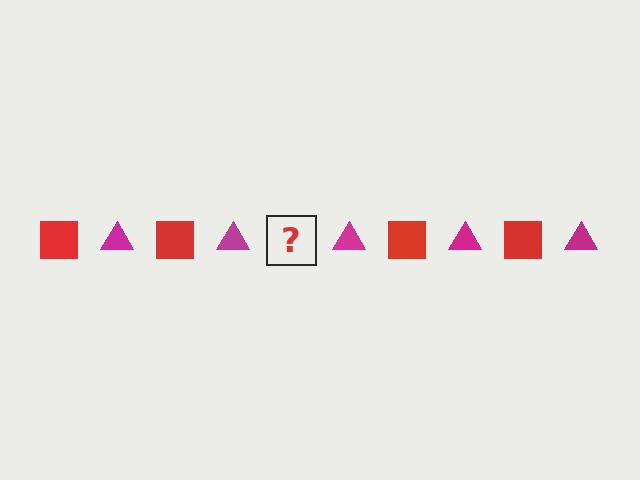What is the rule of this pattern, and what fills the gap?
The rule is that the pattern alternates between red square and magenta triangle. The gap should be filled with a red square.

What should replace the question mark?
The question mark should be replaced with a red square.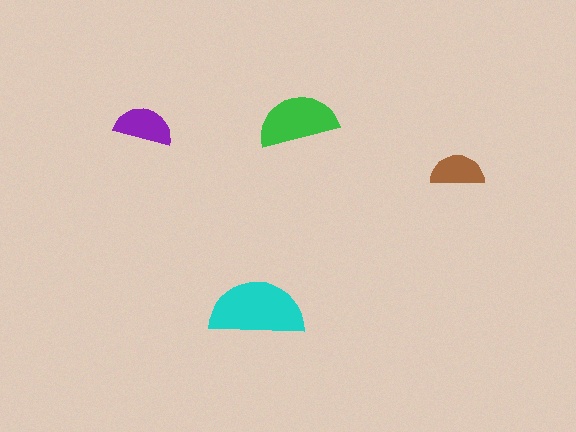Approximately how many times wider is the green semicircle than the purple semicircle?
About 1.5 times wider.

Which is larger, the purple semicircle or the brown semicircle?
The purple one.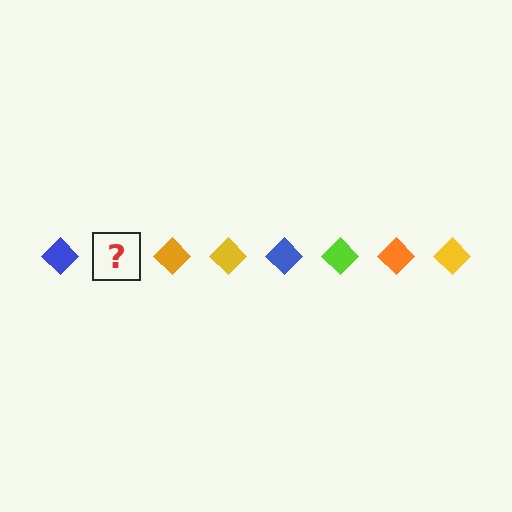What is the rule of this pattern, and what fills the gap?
The rule is that the pattern cycles through blue, lime, orange, yellow diamonds. The gap should be filled with a lime diamond.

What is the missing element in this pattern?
The missing element is a lime diamond.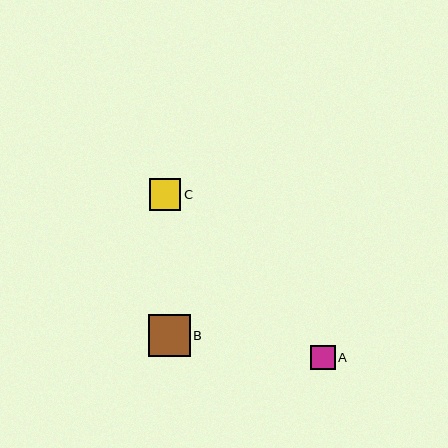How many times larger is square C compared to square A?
Square C is approximately 1.3 times the size of square A.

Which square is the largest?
Square B is the largest with a size of approximately 42 pixels.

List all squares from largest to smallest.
From largest to smallest: B, C, A.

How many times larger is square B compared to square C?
Square B is approximately 1.3 times the size of square C.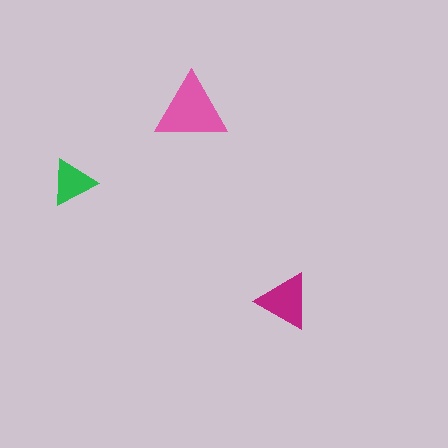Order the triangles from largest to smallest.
the pink one, the magenta one, the green one.